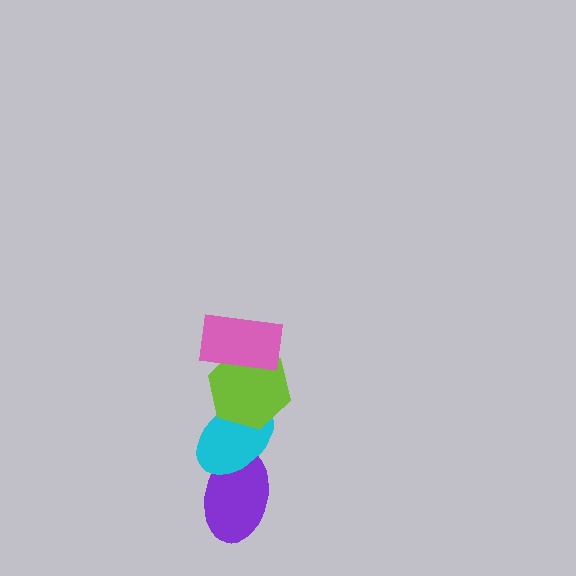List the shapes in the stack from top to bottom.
From top to bottom: the pink rectangle, the lime hexagon, the cyan ellipse, the purple ellipse.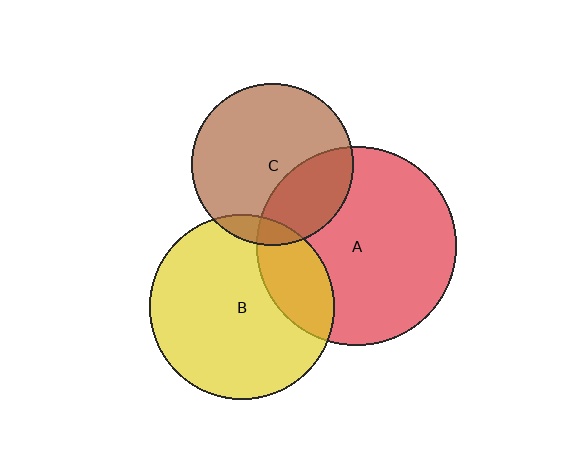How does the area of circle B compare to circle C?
Approximately 1.3 times.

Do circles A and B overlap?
Yes.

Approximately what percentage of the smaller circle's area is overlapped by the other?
Approximately 25%.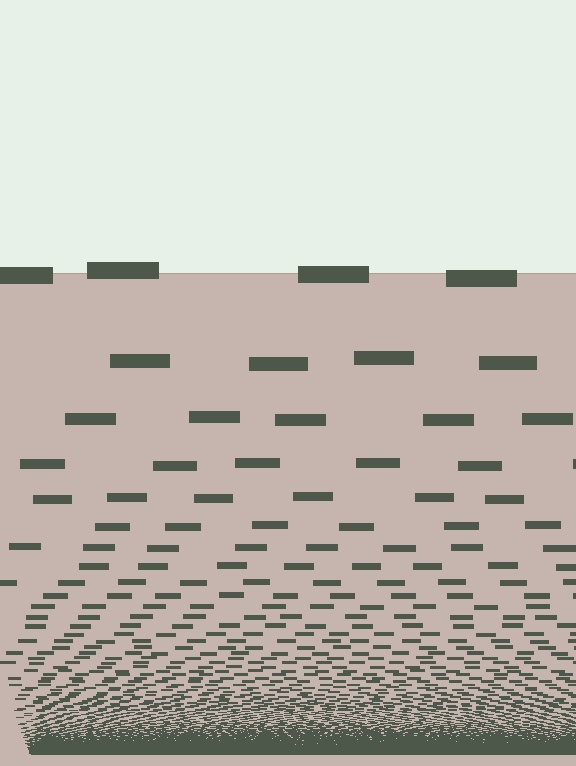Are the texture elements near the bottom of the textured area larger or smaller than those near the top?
Smaller. The gradient is inverted — elements near the bottom are smaller and denser.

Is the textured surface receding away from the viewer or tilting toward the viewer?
The surface appears to tilt toward the viewer. Texture elements get larger and sparser toward the top.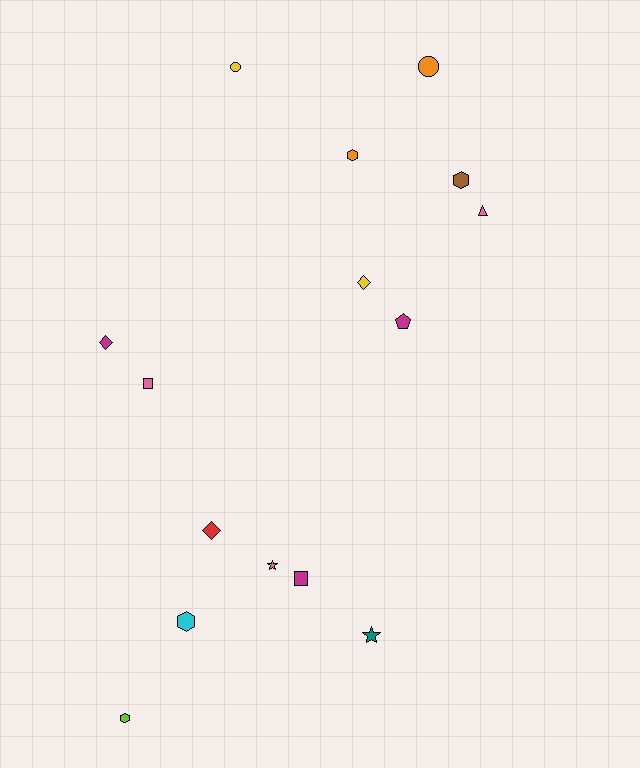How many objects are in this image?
There are 15 objects.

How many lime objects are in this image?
There is 1 lime object.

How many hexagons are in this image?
There are 4 hexagons.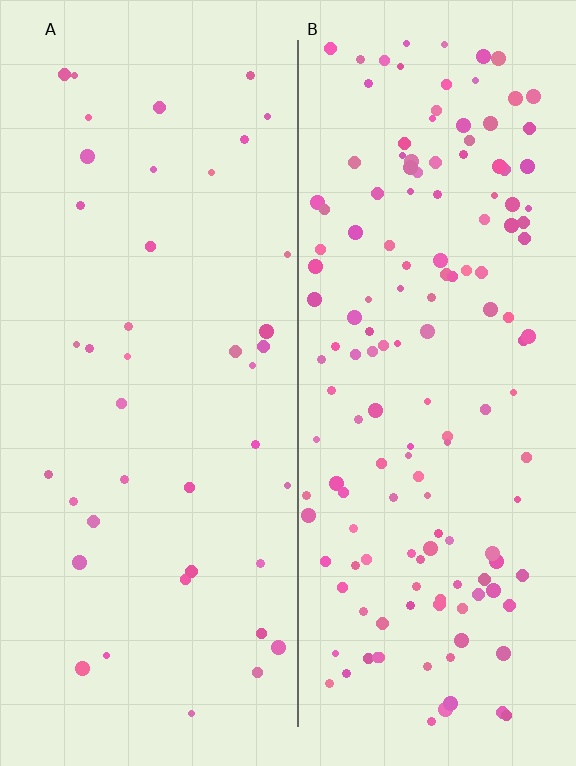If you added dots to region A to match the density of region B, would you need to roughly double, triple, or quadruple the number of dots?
Approximately quadruple.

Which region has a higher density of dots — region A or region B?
B (the right).